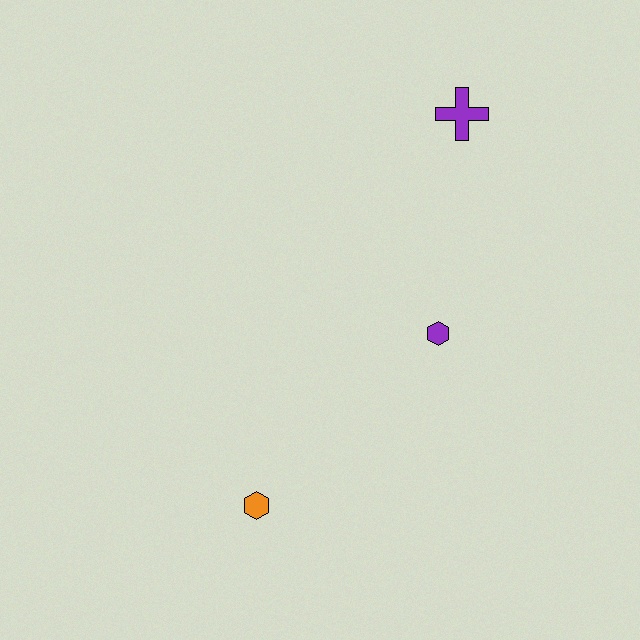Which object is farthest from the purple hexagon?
The orange hexagon is farthest from the purple hexagon.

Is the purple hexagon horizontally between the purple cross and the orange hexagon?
Yes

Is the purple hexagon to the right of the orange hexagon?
Yes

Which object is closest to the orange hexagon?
The purple hexagon is closest to the orange hexagon.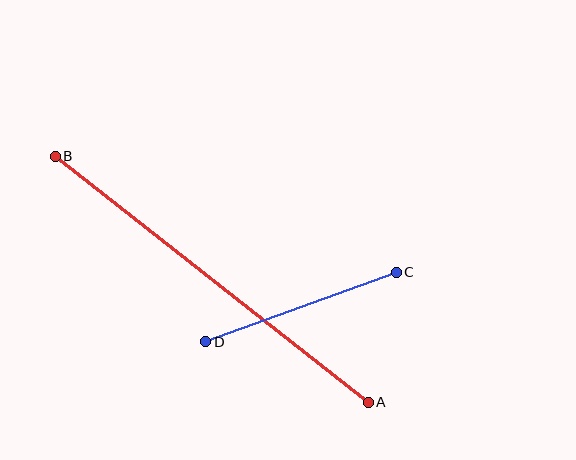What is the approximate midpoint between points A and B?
The midpoint is at approximately (212, 279) pixels.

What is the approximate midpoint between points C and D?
The midpoint is at approximately (301, 307) pixels.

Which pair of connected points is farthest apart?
Points A and B are farthest apart.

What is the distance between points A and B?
The distance is approximately 398 pixels.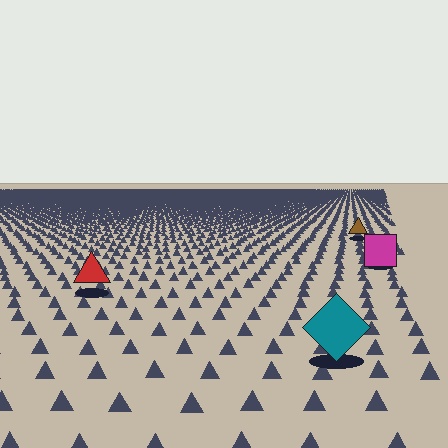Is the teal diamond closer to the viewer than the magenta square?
Yes. The teal diamond is closer — you can tell from the texture gradient: the ground texture is coarser near it.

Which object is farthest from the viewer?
The brown triangle is farthest from the viewer. It appears smaller and the ground texture around it is denser.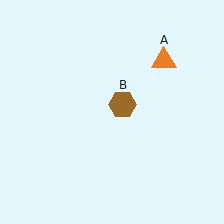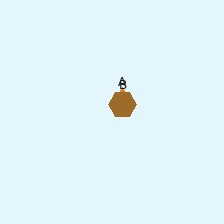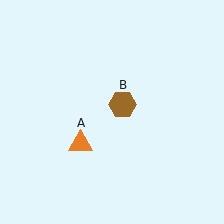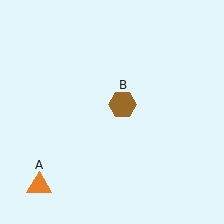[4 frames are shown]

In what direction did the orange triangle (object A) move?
The orange triangle (object A) moved down and to the left.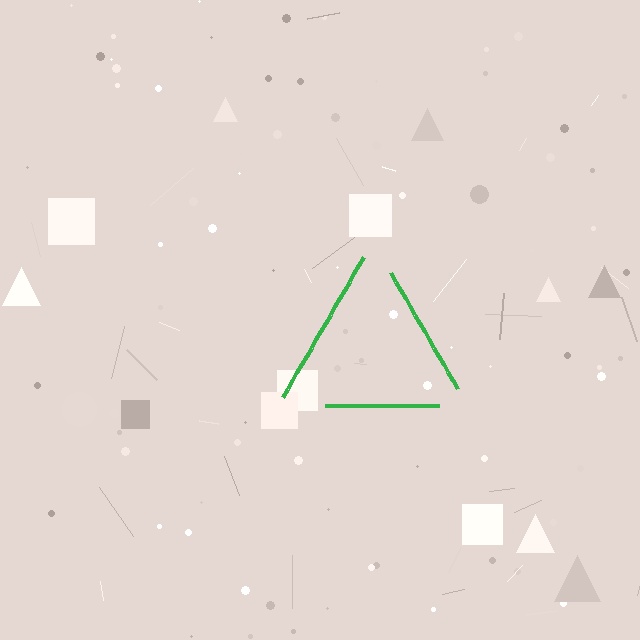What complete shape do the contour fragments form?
The contour fragments form a triangle.